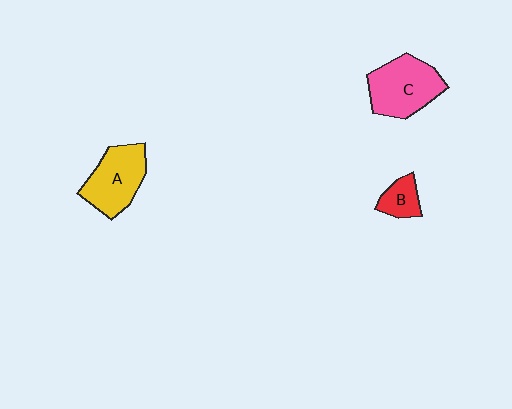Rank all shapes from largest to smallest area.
From largest to smallest: C (pink), A (yellow), B (red).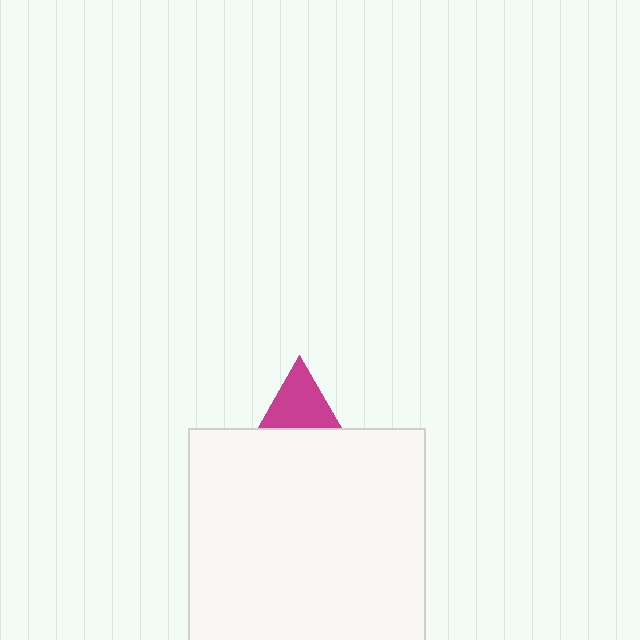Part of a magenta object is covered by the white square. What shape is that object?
It is a triangle.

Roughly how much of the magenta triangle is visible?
A small part of it is visible (roughly 40%).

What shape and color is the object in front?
The object in front is a white square.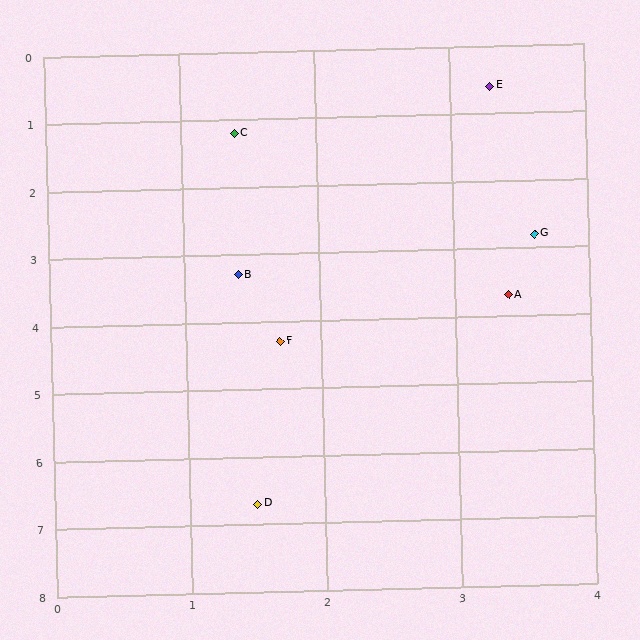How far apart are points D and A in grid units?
Points D and A are about 3.6 grid units apart.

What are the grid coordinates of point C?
Point C is at approximately (1.4, 1.2).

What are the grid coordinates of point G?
Point G is at approximately (3.6, 2.8).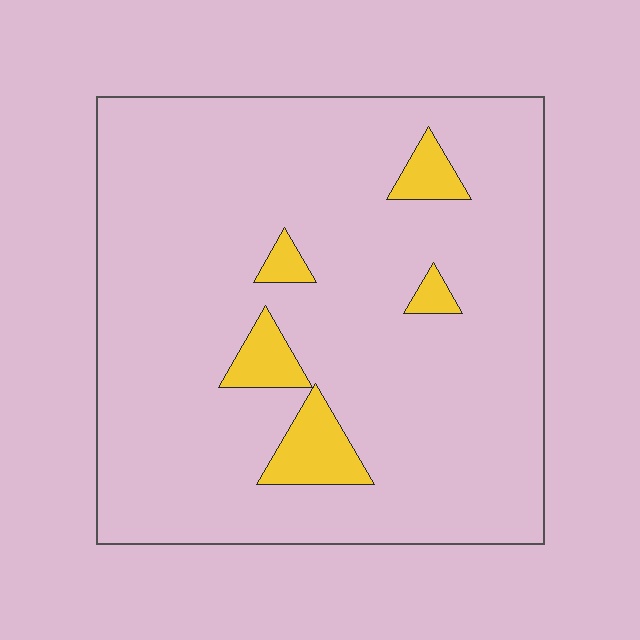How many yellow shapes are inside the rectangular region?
5.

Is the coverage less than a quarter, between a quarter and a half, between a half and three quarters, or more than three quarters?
Less than a quarter.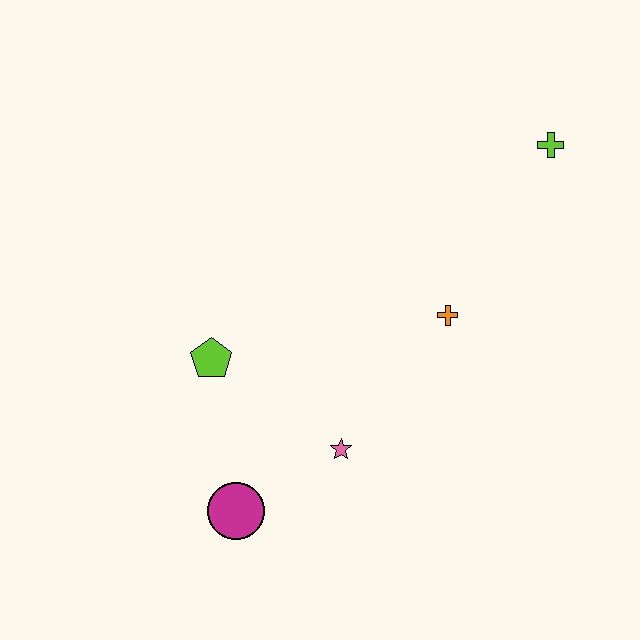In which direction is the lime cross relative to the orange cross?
The lime cross is above the orange cross.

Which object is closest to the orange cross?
The pink star is closest to the orange cross.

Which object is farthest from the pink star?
The lime cross is farthest from the pink star.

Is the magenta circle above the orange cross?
No